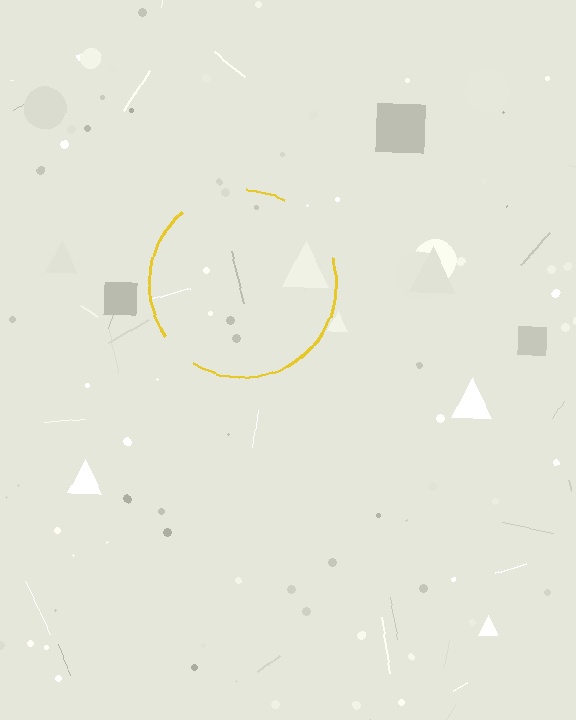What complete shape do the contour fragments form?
The contour fragments form a circle.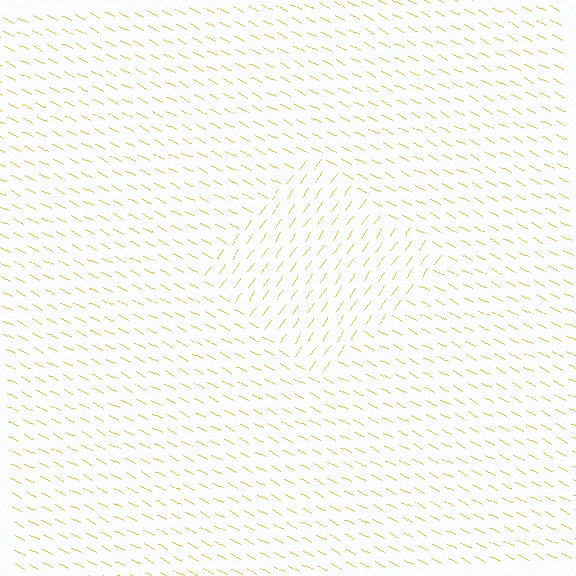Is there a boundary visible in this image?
Yes, there is a texture boundary formed by a change in line orientation.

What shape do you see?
I see a diamond.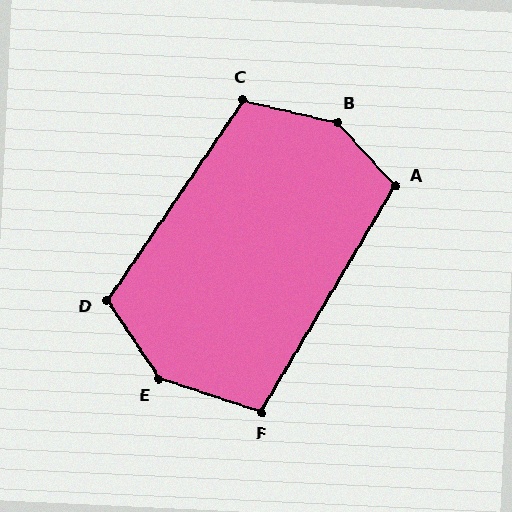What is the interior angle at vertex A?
Approximately 107 degrees (obtuse).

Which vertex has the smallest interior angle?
F, at approximately 103 degrees.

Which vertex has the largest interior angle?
B, at approximately 146 degrees.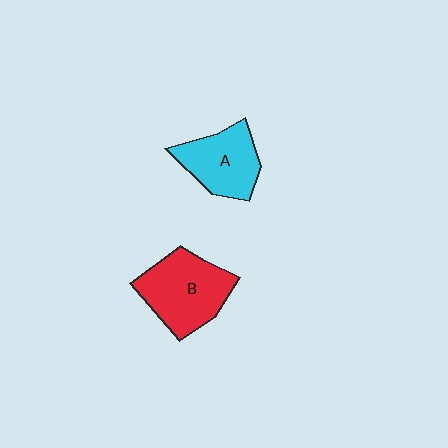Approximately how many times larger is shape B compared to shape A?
Approximately 1.3 times.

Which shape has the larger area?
Shape B (red).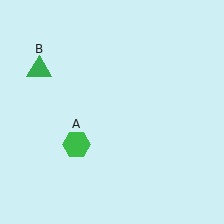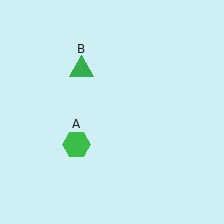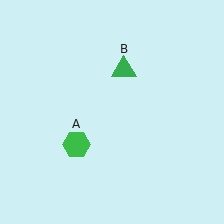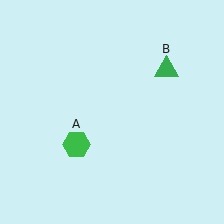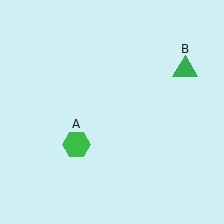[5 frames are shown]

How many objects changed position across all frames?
1 object changed position: green triangle (object B).